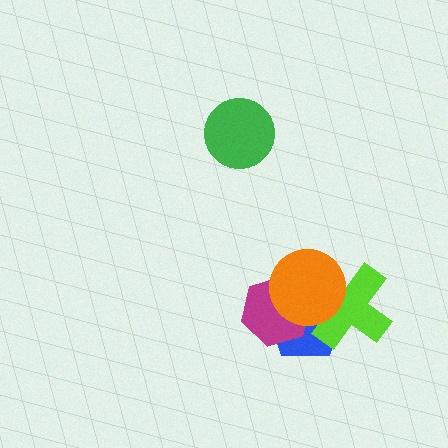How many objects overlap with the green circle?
0 objects overlap with the green circle.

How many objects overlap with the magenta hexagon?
2 objects overlap with the magenta hexagon.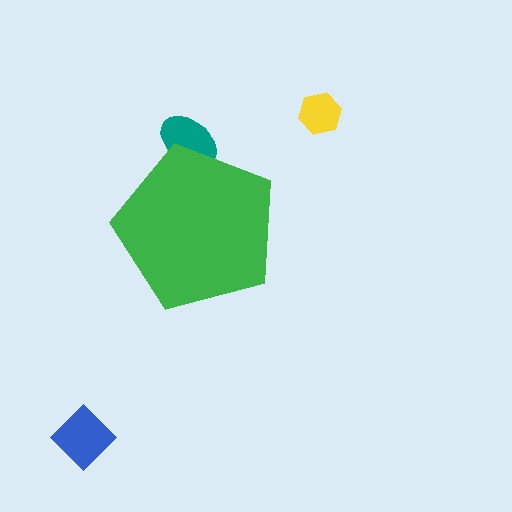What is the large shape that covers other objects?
A green pentagon.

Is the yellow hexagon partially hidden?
No, the yellow hexagon is fully visible.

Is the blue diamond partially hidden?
No, the blue diamond is fully visible.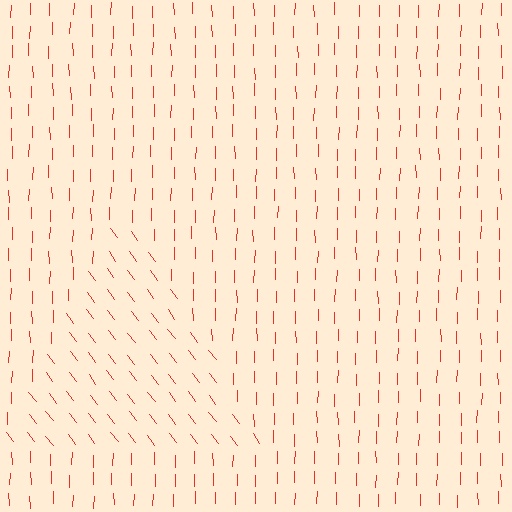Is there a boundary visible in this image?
Yes, there is a texture boundary formed by a change in line orientation.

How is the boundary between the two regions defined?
The boundary is defined purely by a change in line orientation (approximately 37 degrees difference). All lines are the same color and thickness.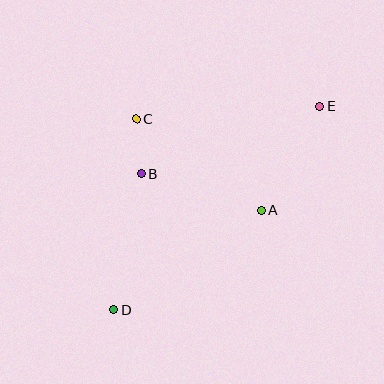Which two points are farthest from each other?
Points D and E are farthest from each other.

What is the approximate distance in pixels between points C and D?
The distance between C and D is approximately 193 pixels.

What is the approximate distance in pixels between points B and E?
The distance between B and E is approximately 190 pixels.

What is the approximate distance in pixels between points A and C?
The distance between A and C is approximately 155 pixels.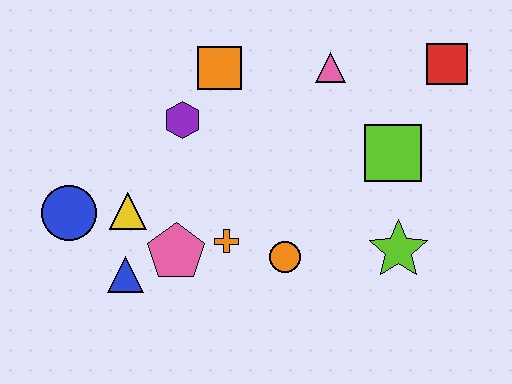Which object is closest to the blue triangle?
The pink pentagon is closest to the blue triangle.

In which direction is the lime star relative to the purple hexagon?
The lime star is to the right of the purple hexagon.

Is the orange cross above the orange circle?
Yes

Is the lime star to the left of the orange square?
No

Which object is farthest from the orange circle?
The red square is farthest from the orange circle.